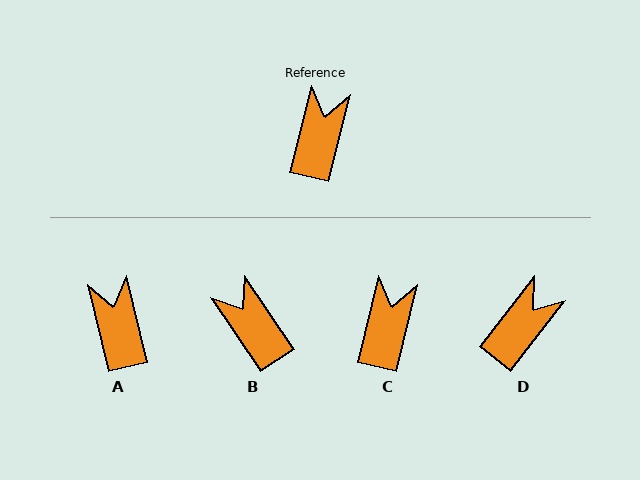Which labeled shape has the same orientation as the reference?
C.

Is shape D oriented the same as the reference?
No, it is off by about 24 degrees.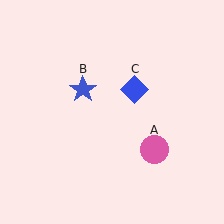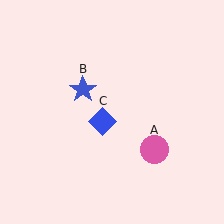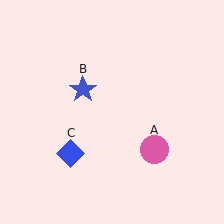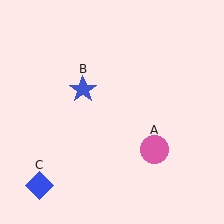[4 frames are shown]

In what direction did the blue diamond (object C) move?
The blue diamond (object C) moved down and to the left.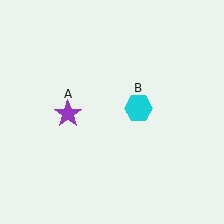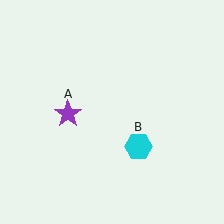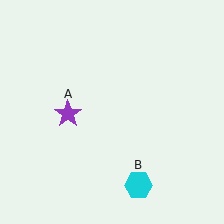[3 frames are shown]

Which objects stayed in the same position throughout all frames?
Purple star (object A) remained stationary.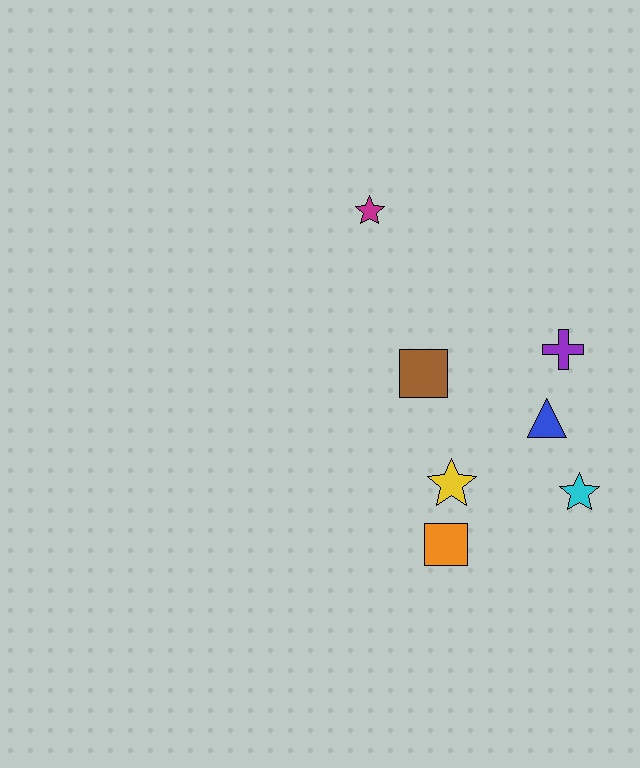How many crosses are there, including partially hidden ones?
There is 1 cross.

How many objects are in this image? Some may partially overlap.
There are 7 objects.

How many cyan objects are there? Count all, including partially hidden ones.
There is 1 cyan object.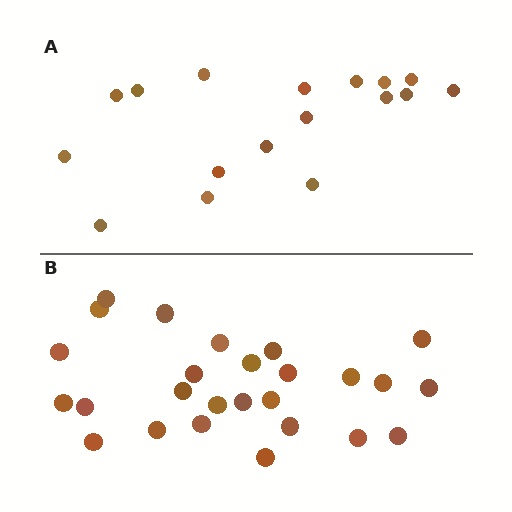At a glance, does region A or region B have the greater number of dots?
Region B (the bottom region) has more dots.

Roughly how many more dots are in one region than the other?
Region B has roughly 8 or so more dots than region A.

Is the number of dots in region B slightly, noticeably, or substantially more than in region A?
Region B has substantially more. The ratio is roughly 1.5 to 1.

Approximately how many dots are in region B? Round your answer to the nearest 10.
About 30 dots. (The exact count is 26, which rounds to 30.)